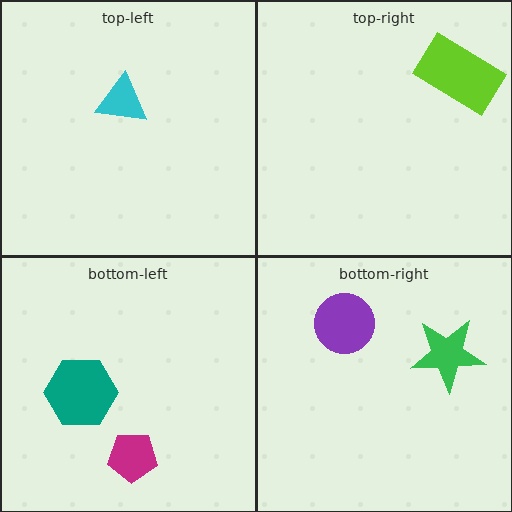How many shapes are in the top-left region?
1.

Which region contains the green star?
The bottom-right region.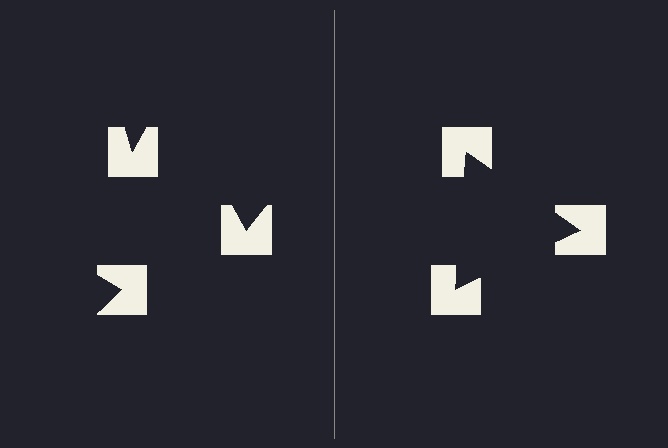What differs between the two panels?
The notched squares are positioned identically on both sides; only the wedge orientations differ. On the right they align to a triangle; on the left they are misaligned.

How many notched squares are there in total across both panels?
6 — 3 on each side.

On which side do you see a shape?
An illusory triangle appears on the right side. On the left side the wedge cuts are rotated, so no coherent shape forms.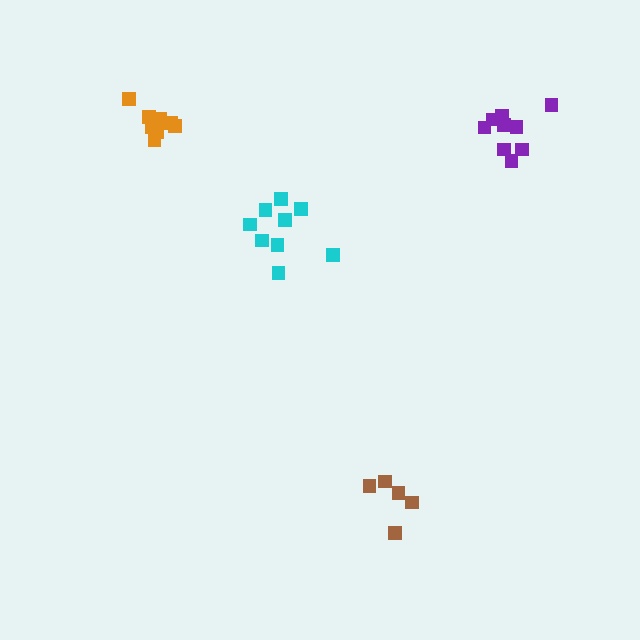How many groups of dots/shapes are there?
There are 4 groups.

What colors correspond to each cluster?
The clusters are colored: purple, orange, brown, cyan.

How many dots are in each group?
Group 1: 9 dots, Group 2: 8 dots, Group 3: 5 dots, Group 4: 9 dots (31 total).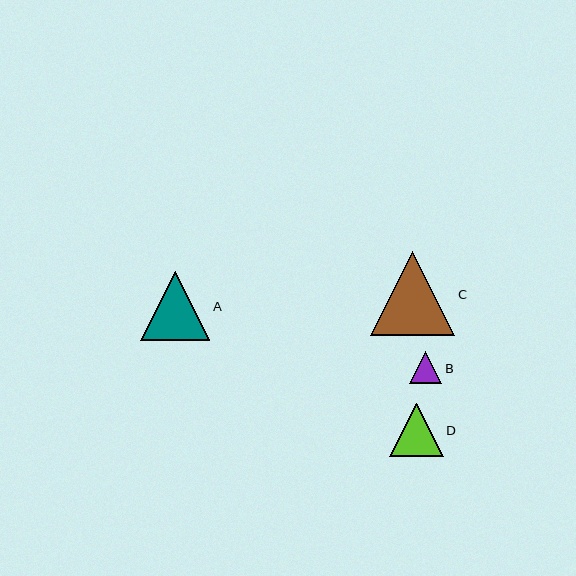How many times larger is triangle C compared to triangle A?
Triangle C is approximately 1.2 times the size of triangle A.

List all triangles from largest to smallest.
From largest to smallest: C, A, D, B.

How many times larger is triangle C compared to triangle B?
Triangle C is approximately 2.6 times the size of triangle B.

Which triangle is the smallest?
Triangle B is the smallest with a size of approximately 32 pixels.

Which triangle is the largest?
Triangle C is the largest with a size of approximately 84 pixels.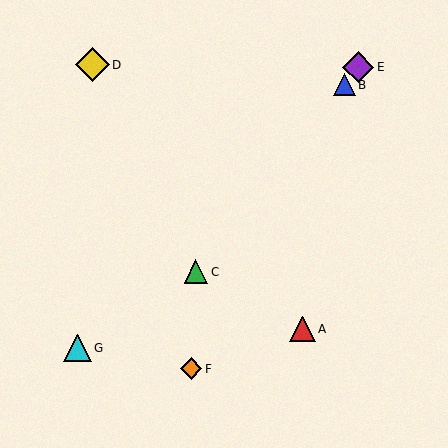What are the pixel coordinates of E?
Object E is at (358, 67).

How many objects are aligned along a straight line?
3 objects (B, C, E) are aligned along a straight line.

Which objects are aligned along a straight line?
Objects B, C, E are aligned along a straight line.